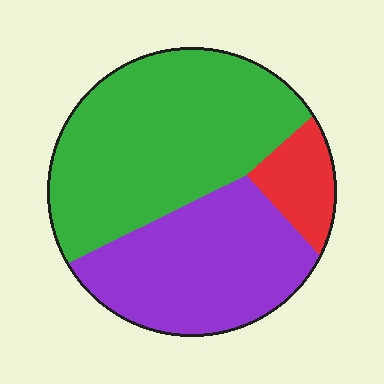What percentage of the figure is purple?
Purple covers roughly 35% of the figure.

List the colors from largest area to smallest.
From largest to smallest: green, purple, red.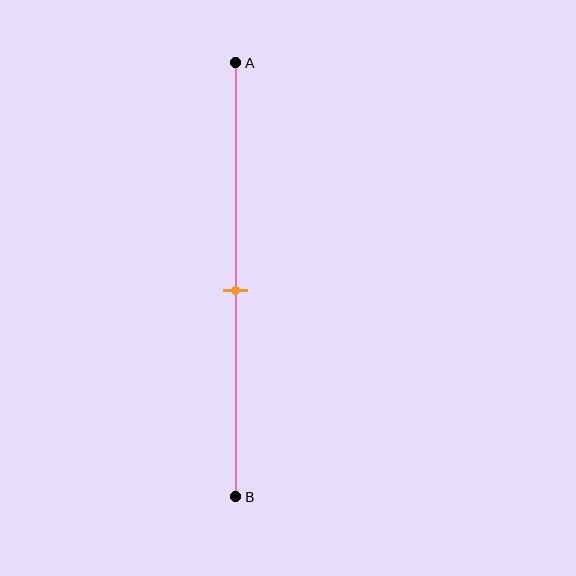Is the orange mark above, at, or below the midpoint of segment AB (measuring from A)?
The orange mark is approximately at the midpoint of segment AB.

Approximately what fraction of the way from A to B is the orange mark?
The orange mark is approximately 55% of the way from A to B.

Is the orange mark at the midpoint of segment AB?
Yes, the mark is approximately at the midpoint.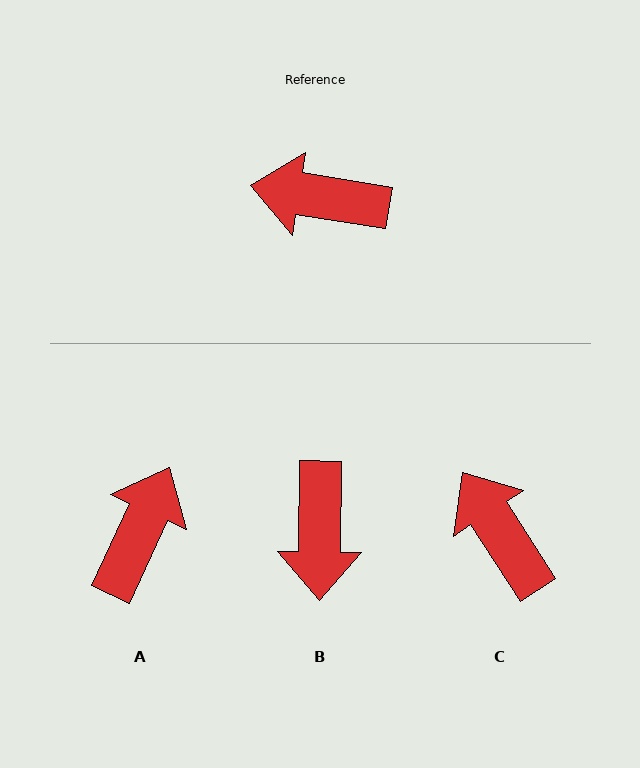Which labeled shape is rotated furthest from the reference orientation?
A, about 106 degrees away.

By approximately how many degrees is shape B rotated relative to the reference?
Approximately 99 degrees counter-clockwise.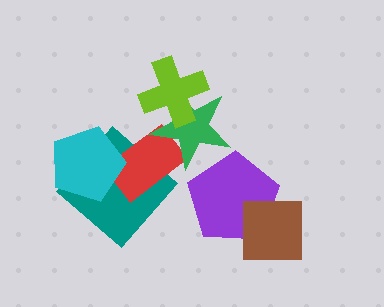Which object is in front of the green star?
The lime cross is in front of the green star.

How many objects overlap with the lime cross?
1 object overlaps with the lime cross.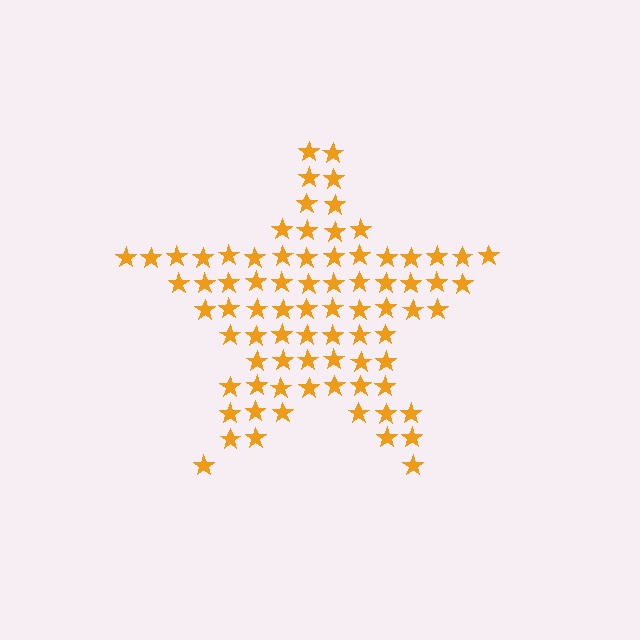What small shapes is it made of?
It is made of small stars.